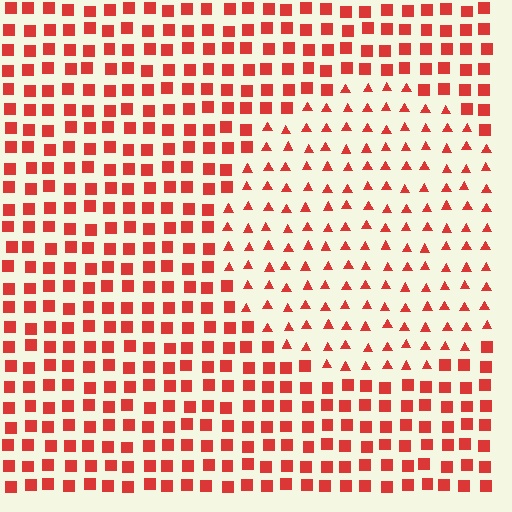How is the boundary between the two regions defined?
The boundary is defined by a change in element shape: triangles inside vs. squares outside. All elements share the same color and spacing.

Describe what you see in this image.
The image is filled with small red elements arranged in a uniform grid. A circle-shaped region contains triangles, while the surrounding area contains squares. The boundary is defined purely by the change in element shape.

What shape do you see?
I see a circle.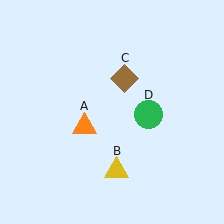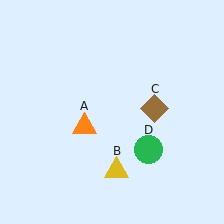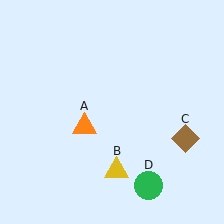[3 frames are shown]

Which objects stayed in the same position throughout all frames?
Orange triangle (object A) and yellow triangle (object B) remained stationary.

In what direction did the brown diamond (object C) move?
The brown diamond (object C) moved down and to the right.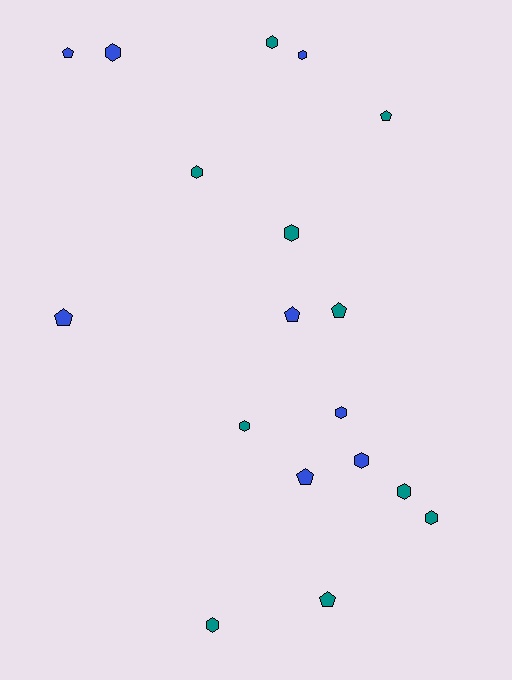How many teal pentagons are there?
There are 3 teal pentagons.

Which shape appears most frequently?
Hexagon, with 11 objects.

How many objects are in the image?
There are 18 objects.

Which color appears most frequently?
Teal, with 10 objects.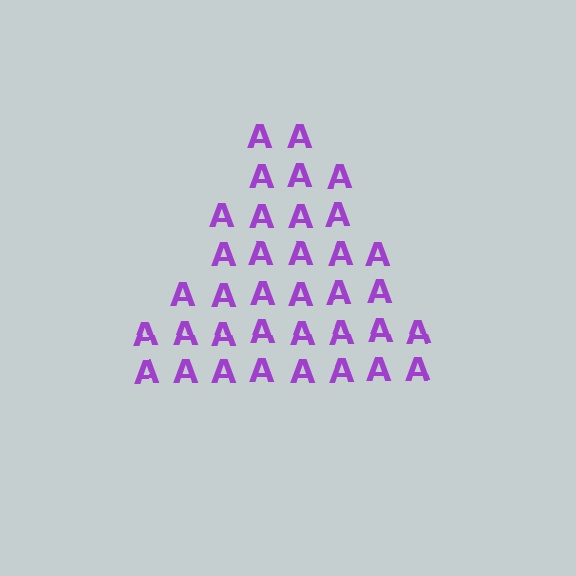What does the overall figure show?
The overall figure shows a triangle.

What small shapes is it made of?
It is made of small letter A's.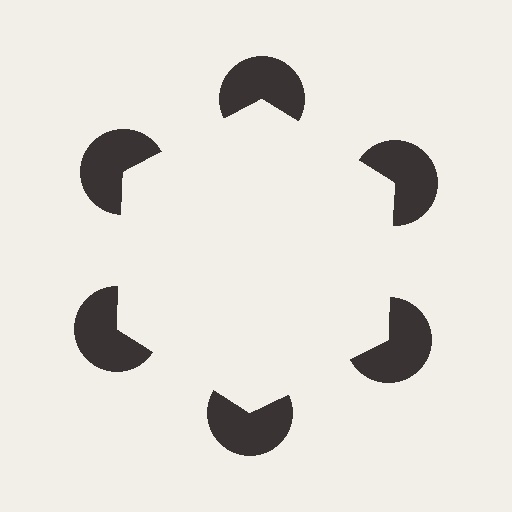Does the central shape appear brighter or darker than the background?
It typically appears slightly brighter than the background, even though no actual brightness change is drawn.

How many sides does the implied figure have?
6 sides.